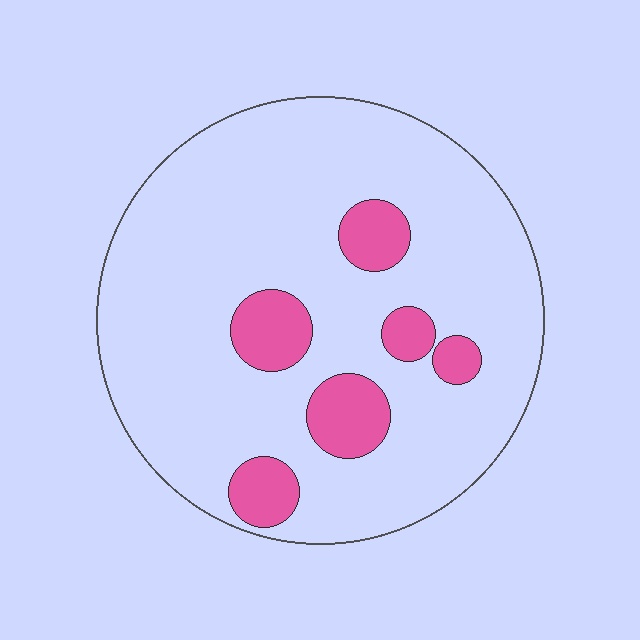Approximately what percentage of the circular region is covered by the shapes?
Approximately 15%.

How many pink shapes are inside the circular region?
6.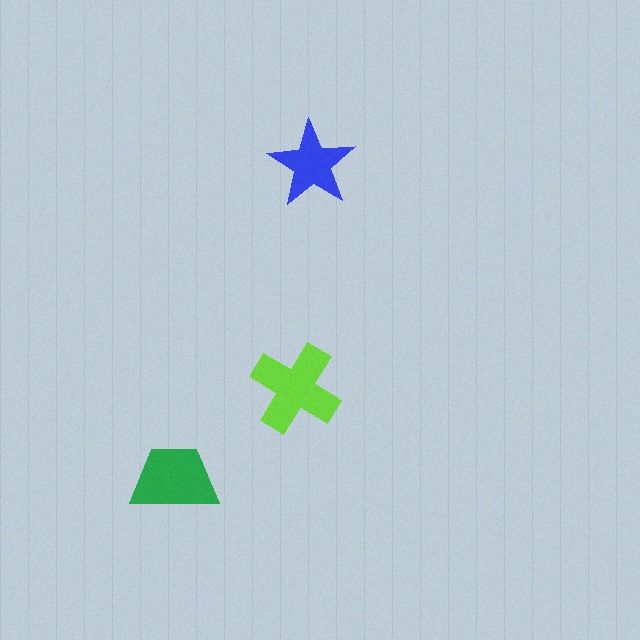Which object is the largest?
The lime cross.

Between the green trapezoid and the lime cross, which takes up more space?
The lime cross.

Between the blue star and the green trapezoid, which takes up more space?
The green trapezoid.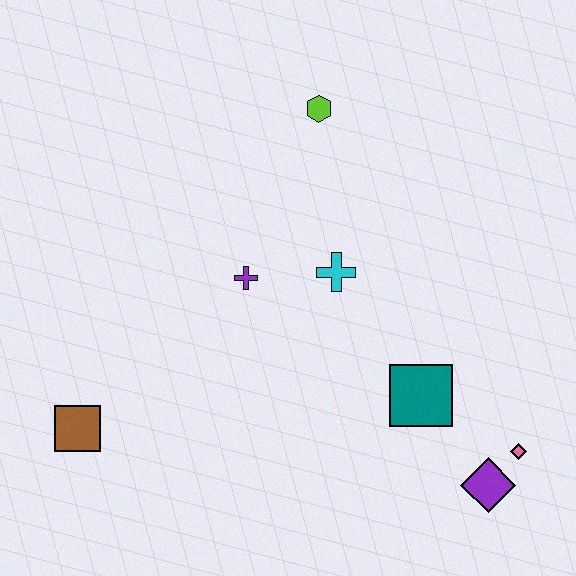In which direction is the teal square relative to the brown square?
The teal square is to the right of the brown square.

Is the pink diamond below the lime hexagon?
Yes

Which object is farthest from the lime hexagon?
The purple diamond is farthest from the lime hexagon.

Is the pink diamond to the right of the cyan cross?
Yes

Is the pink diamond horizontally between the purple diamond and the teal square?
No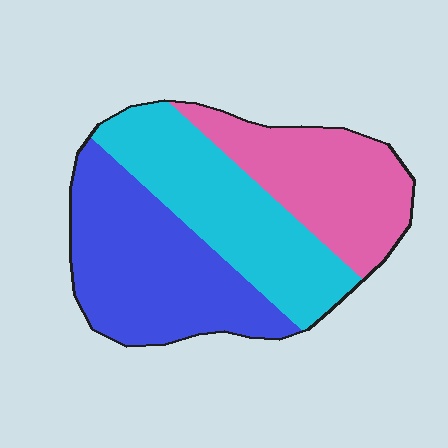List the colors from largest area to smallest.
From largest to smallest: blue, cyan, pink.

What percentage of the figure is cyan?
Cyan covers 34% of the figure.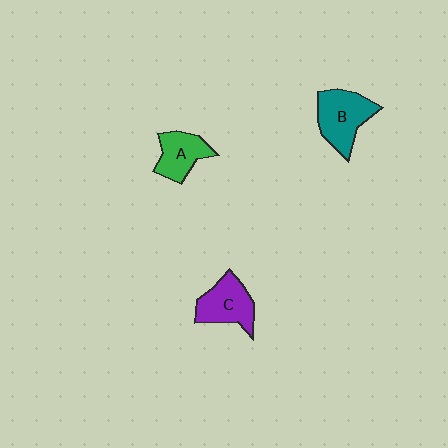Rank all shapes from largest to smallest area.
From largest to smallest: B (teal), C (purple), A (green).